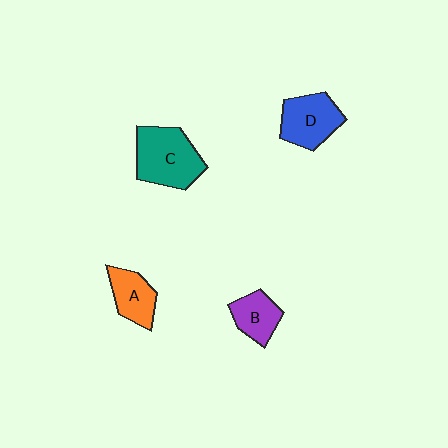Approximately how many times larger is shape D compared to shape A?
Approximately 1.4 times.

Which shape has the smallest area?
Shape B (purple).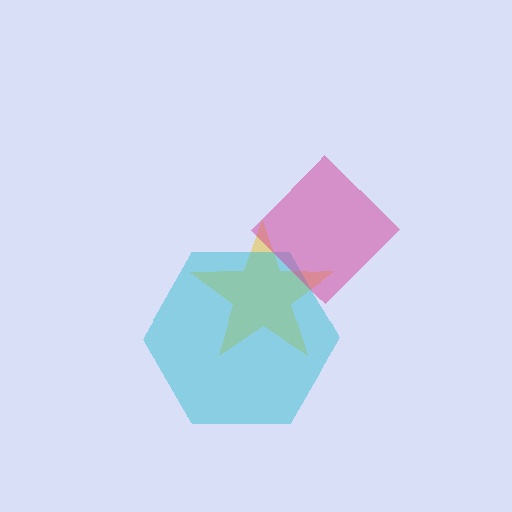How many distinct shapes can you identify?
There are 3 distinct shapes: a yellow star, a cyan hexagon, a magenta diamond.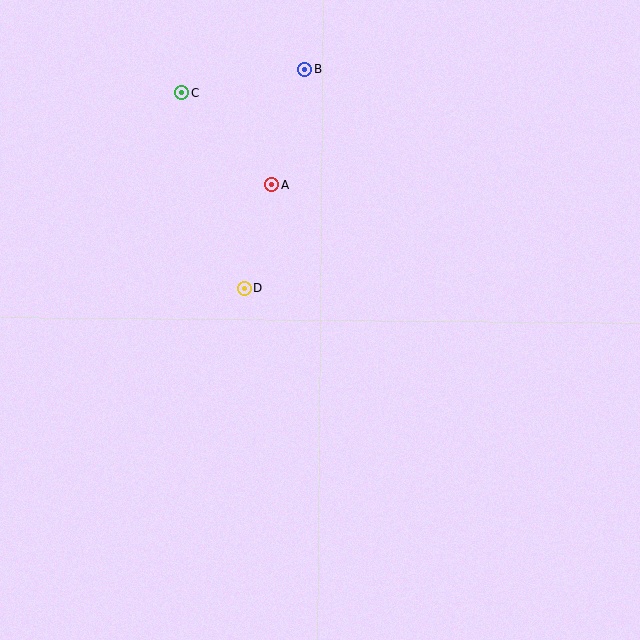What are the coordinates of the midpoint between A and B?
The midpoint between A and B is at (288, 127).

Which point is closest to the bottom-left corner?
Point D is closest to the bottom-left corner.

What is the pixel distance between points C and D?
The distance between C and D is 206 pixels.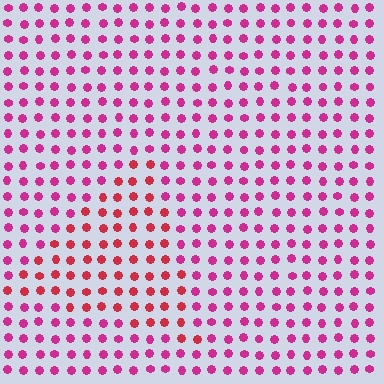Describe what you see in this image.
The image is filled with small magenta elements in a uniform arrangement. A triangle-shaped region is visible where the elements are tinted to a slightly different hue, forming a subtle color boundary.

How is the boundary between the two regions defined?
The boundary is defined purely by a slight shift in hue (about 29 degrees). Spacing, size, and orientation are identical on both sides.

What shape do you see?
I see a triangle.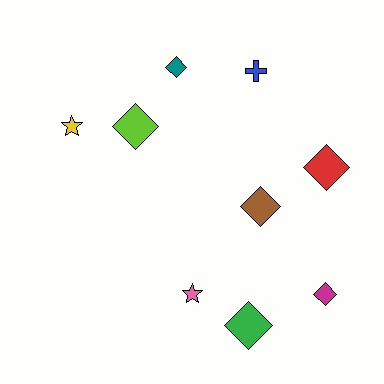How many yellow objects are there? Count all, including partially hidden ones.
There is 1 yellow object.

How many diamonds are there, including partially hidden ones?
There are 6 diamonds.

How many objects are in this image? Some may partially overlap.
There are 9 objects.